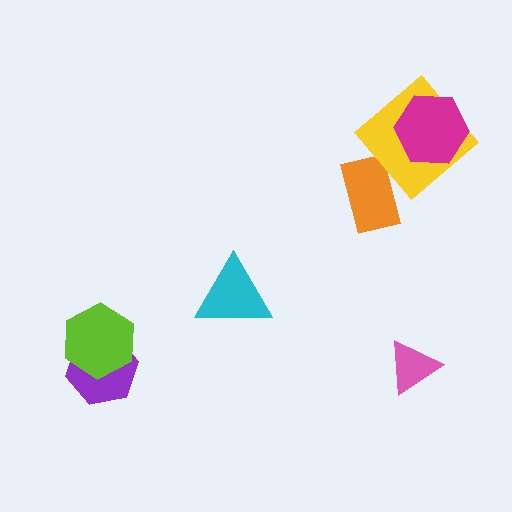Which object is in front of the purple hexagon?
The lime hexagon is in front of the purple hexagon.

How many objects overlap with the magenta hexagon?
1 object overlaps with the magenta hexagon.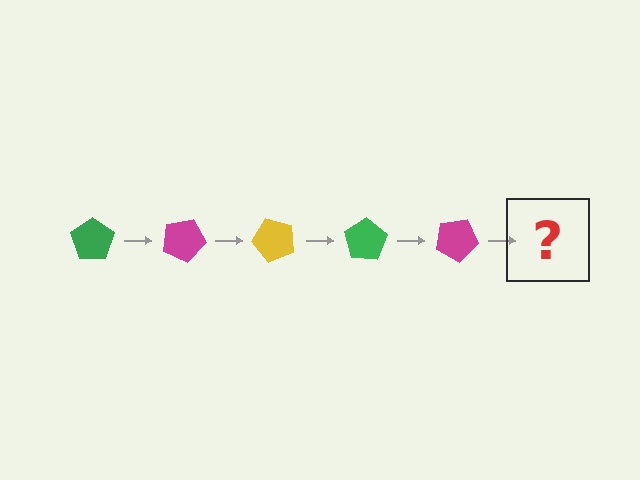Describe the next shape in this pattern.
It should be a yellow pentagon, rotated 125 degrees from the start.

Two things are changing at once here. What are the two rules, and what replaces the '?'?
The two rules are that it rotates 25 degrees each step and the color cycles through green, magenta, and yellow. The '?' should be a yellow pentagon, rotated 125 degrees from the start.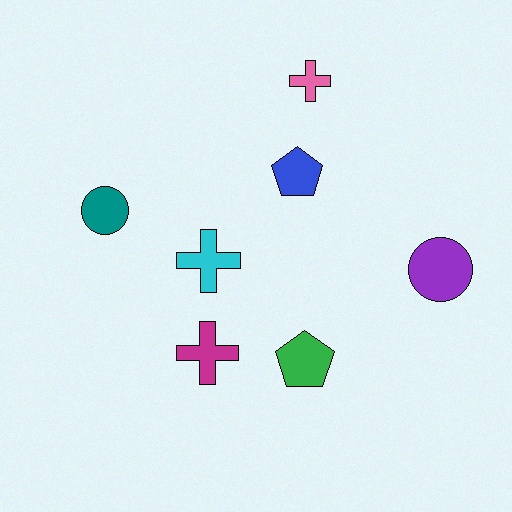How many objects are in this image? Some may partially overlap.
There are 7 objects.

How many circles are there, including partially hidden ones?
There are 2 circles.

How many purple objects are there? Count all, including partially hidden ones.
There is 1 purple object.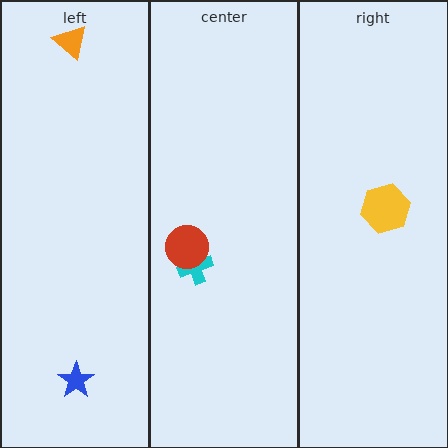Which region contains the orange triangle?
The left region.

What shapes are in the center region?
The cyan cross, the red circle.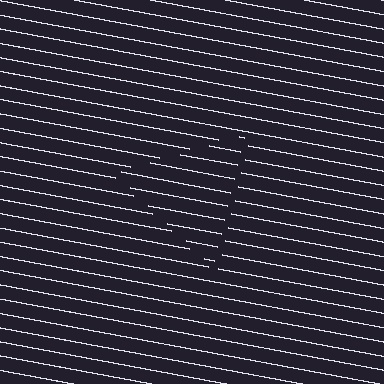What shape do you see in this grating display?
An illusory triangle. The interior of the shape contains the same grating, shifted by half a period — the contour is defined by the phase discontinuity where line-ends from the inner and outer gratings abut.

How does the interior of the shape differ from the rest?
The interior of the shape contains the same grating, shifted by half a period — the contour is defined by the phase discontinuity where line-ends from the inner and outer gratings abut.